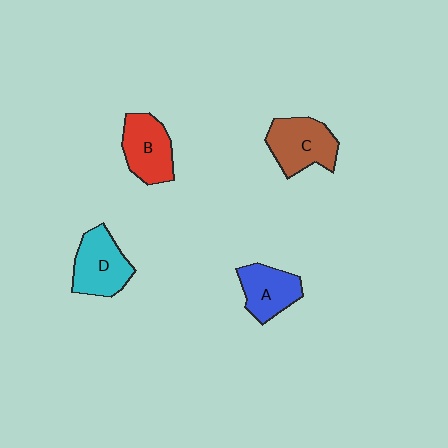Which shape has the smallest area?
Shape A (blue).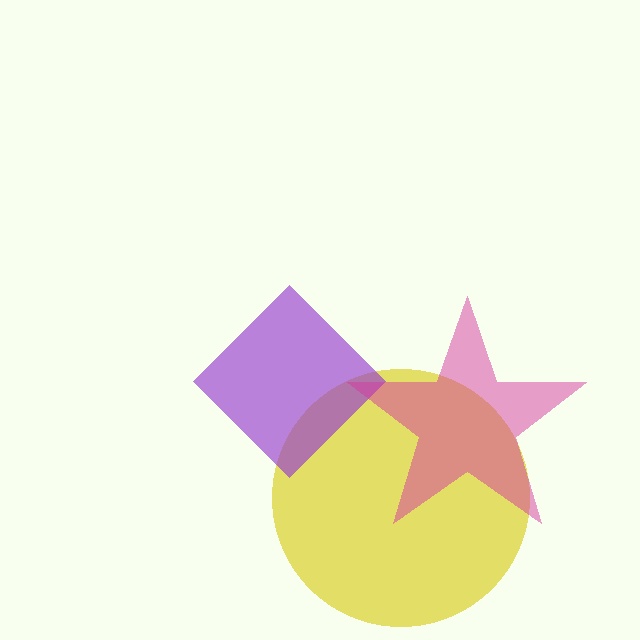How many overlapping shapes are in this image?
There are 3 overlapping shapes in the image.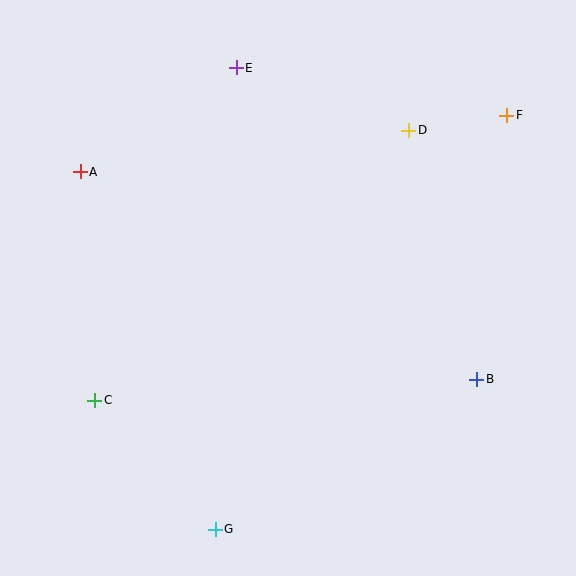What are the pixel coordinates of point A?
Point A is at (80, 172).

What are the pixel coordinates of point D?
Point D is at (409, 130).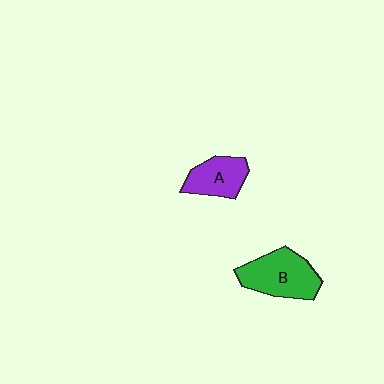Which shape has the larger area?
Shape B (green).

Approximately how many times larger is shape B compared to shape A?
Approximately 1.4 times.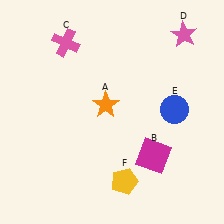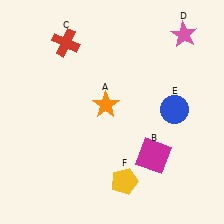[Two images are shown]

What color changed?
The cross (C) changed from pink in Image 1 to red in Image 2.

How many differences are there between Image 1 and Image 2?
There is 1 difference between the two images.